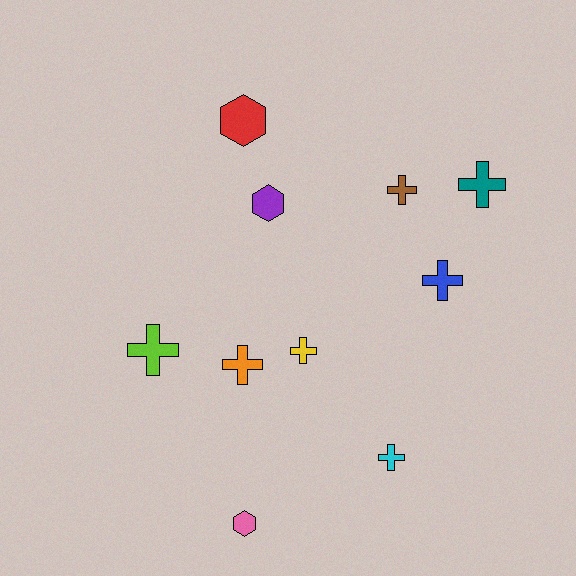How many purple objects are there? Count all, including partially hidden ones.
There is 1 purple object.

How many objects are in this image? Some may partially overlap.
There are 10 objects.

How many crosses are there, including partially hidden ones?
There are 7 crosses.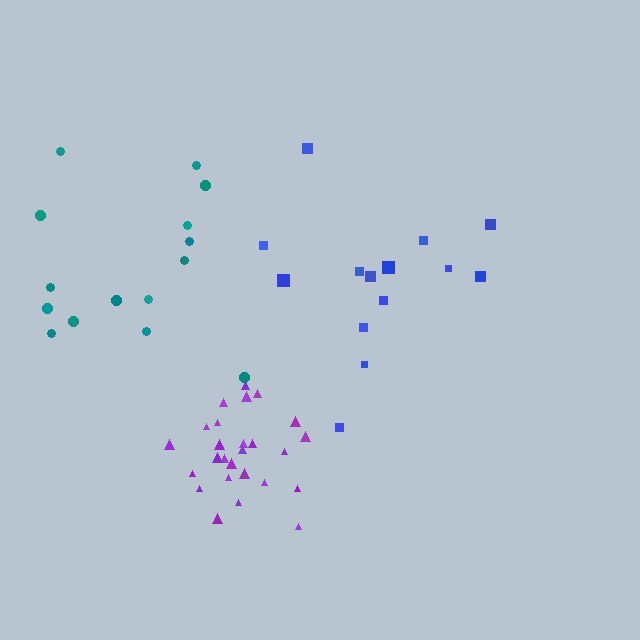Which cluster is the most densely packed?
Purple.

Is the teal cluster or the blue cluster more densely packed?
Teal.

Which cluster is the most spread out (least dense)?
Blue.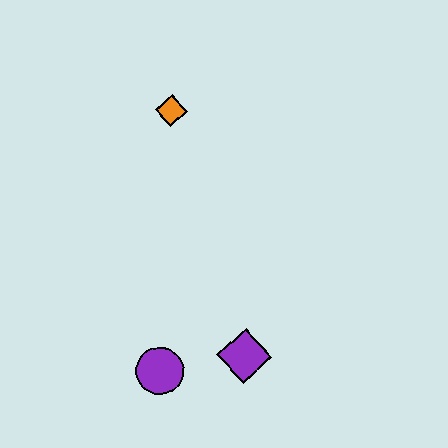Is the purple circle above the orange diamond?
No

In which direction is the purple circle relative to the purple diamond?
The purple circle is to the left of the purple diamond.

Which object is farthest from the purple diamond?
The orange diamond is farthest from the purple diamond.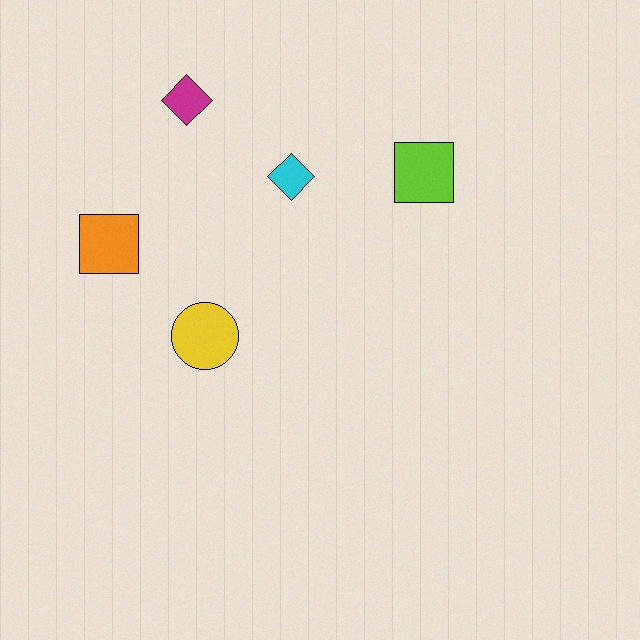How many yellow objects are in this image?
There is 1 yellow object.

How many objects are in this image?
There are 5 objects.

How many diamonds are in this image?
There are 2 diamonds.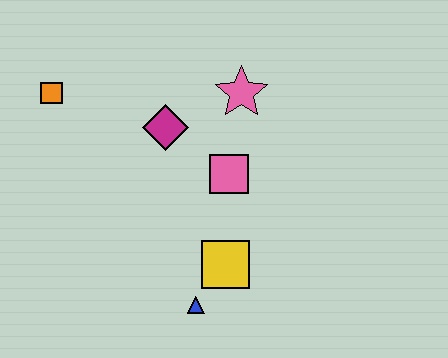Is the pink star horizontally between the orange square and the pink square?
No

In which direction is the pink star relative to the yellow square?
The pink star is above the yellow square.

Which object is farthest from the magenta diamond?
The blue triangle is farthest from the magenta diamond.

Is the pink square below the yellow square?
No